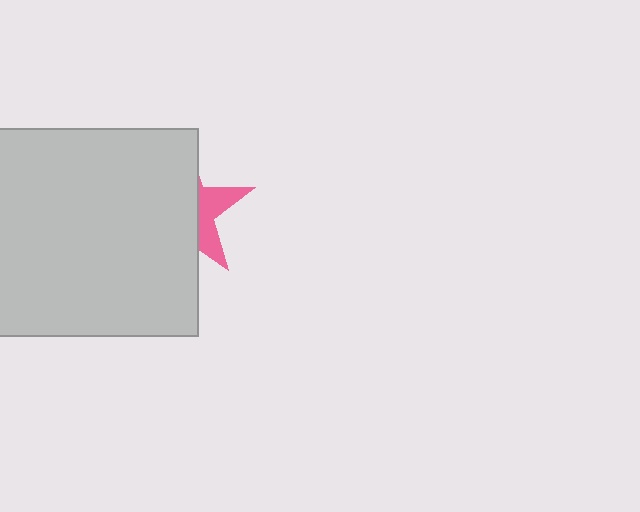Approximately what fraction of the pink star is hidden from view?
Roughly 70% of the pink star is hidden behind the light gray square.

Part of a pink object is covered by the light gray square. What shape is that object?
It is a star.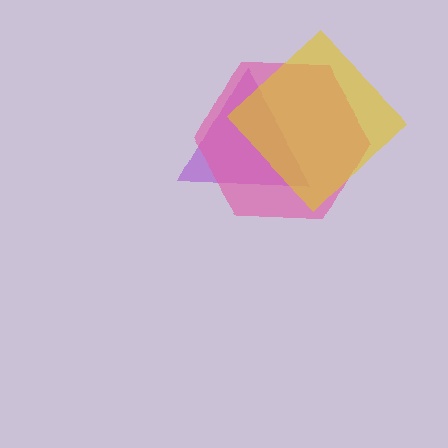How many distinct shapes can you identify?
There are 3 distinct shapes: a purple triangle, a pink hexagon, a yellow diamond.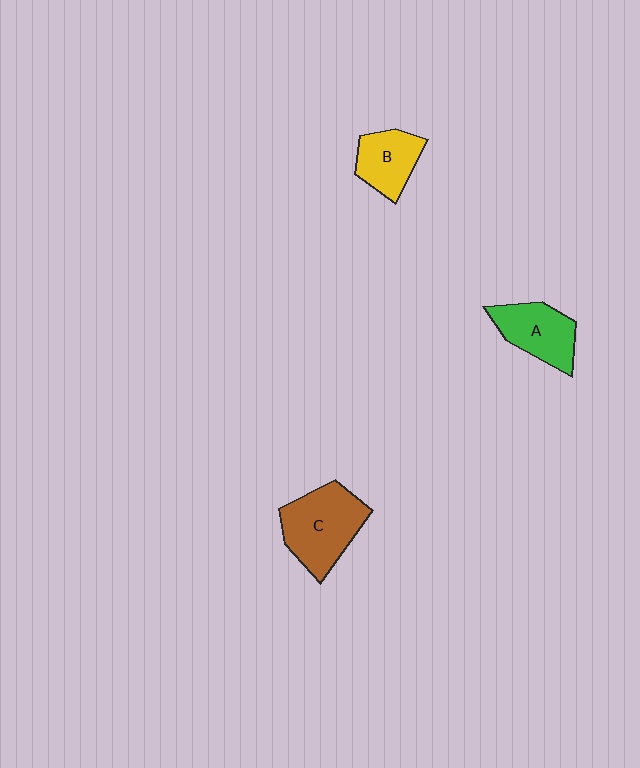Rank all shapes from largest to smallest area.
From largest to smallest: C (brown), A (green), B (yellow).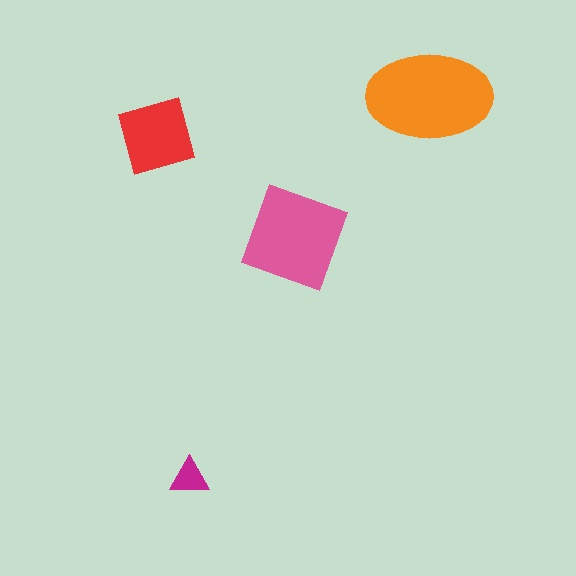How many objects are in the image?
There are 4 objects in the image.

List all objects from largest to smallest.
The orange ellipse, the pink diamond, the red square, the magenta triangle.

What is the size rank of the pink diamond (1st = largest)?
2nd.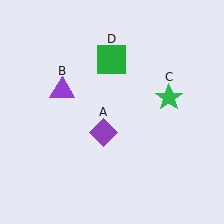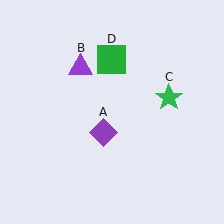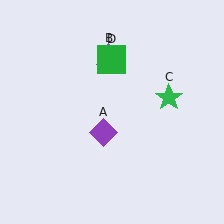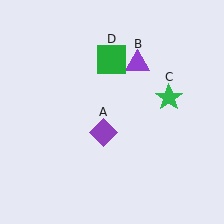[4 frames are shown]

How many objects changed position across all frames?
1 object changed position: purple triangle (object B).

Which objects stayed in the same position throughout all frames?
Purple diamond (object A) and green star (object C) and green square (object D) remained stationary.